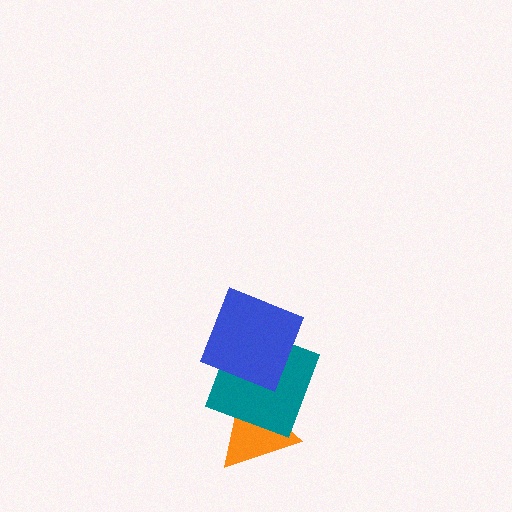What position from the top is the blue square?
The blue square is 1st from the top.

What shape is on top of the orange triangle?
The teal square is on top of the orange triangle.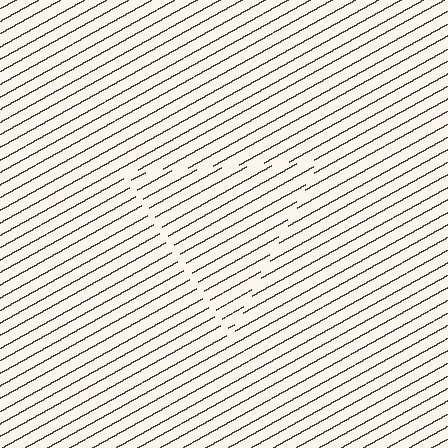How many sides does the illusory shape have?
3 sides — the line-ends trace a triangle.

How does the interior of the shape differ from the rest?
The interior of the shape contains the same grating, shifted by half a period — the contour is defined by the phase discontinuity where line-ends from the inner and outer gratings abut.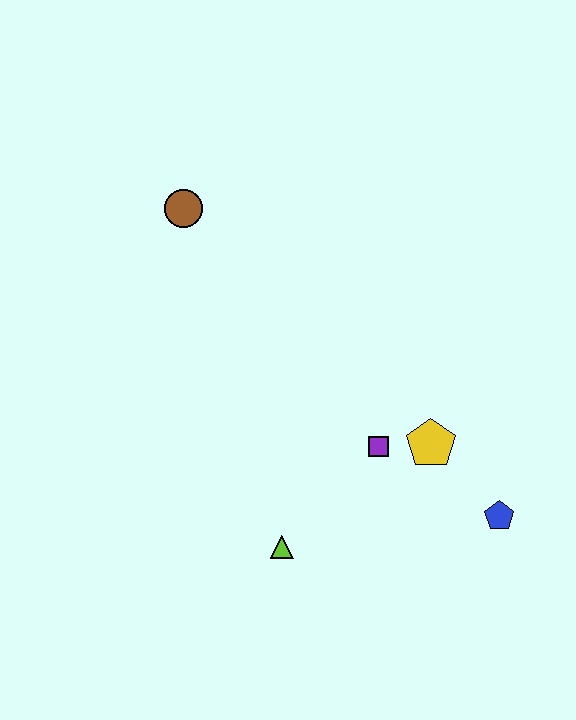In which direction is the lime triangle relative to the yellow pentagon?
The lime triangle is to the left of the yellow pentagon.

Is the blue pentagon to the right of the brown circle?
Yes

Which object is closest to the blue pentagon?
The yellow pentagon is closest to the blue pentagon.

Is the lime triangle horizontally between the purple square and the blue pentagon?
No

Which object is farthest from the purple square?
The brown circle is farthest from the purple square.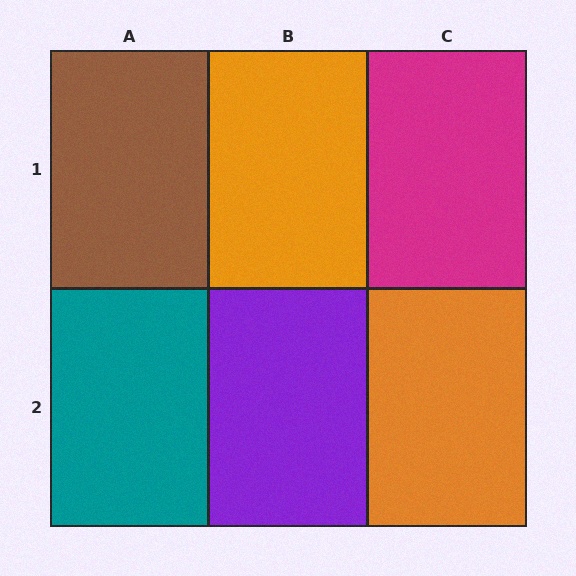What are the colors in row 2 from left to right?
Teal, purple, orange.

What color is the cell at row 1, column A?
Brown.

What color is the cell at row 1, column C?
Magenta.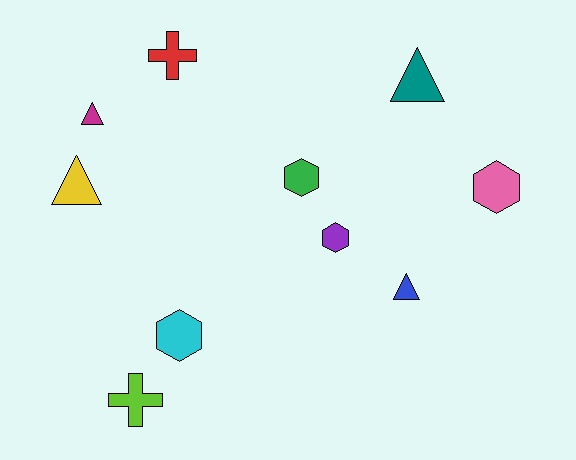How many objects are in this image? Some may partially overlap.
There are 10 objects.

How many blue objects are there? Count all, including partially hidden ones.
There is 1 blue object.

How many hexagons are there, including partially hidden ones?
There are 4 hexagons.